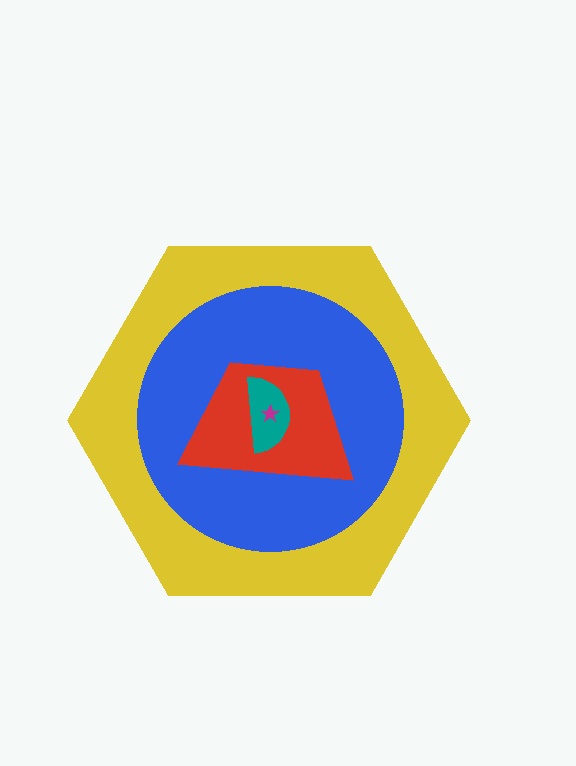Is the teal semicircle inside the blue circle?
Yes.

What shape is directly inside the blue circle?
The red trapezoid.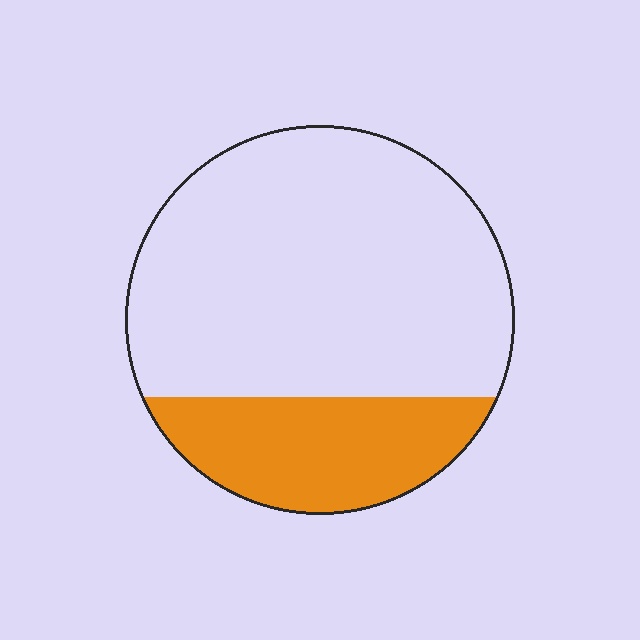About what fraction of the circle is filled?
About one quarter (1/4).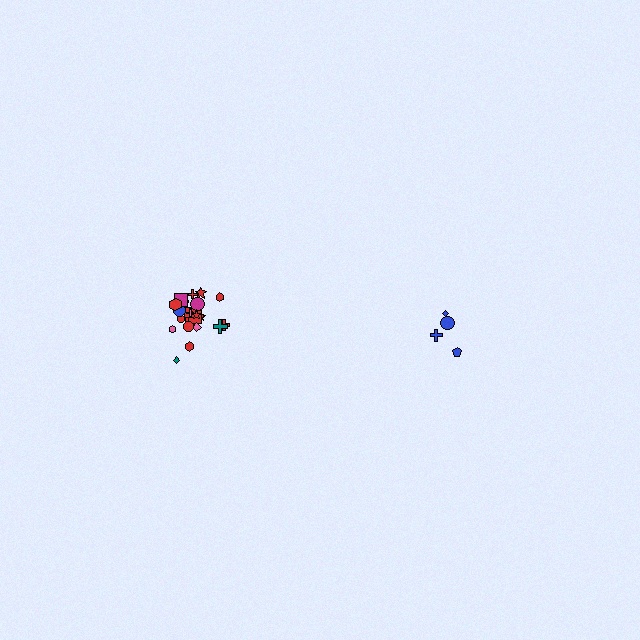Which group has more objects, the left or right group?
The left group.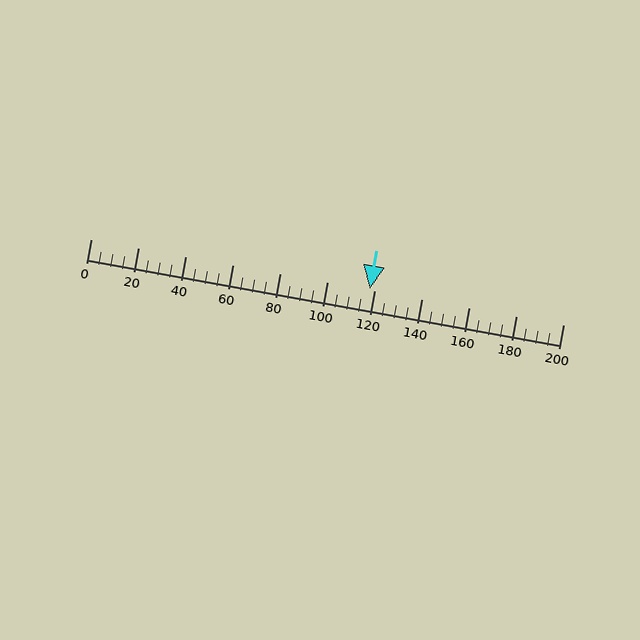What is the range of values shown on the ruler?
The ruler shows values from 0 to 200.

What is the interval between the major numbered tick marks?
The major tick marks are spaced 20 units apart.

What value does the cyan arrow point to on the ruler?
The cyan arrow points to approximately 118.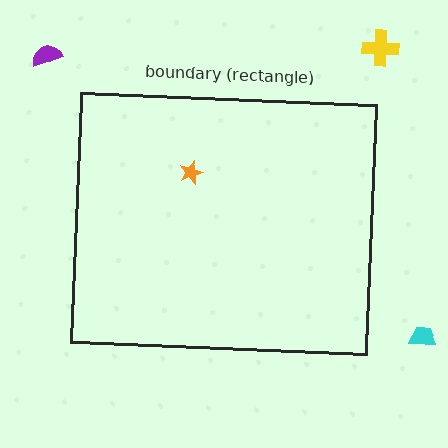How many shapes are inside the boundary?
1 inside, 3 outside.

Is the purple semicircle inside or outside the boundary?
Outside.